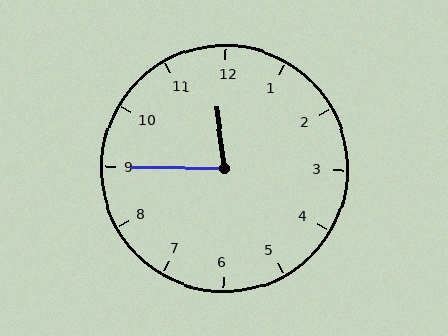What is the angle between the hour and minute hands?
Approximately 82 degrees.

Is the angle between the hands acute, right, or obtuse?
It is acute.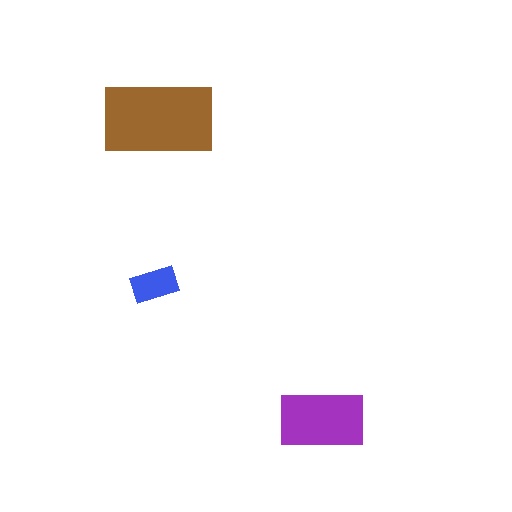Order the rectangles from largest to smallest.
the brown one, the purple one, the blue one.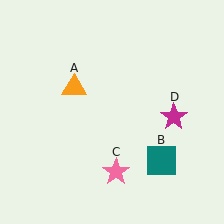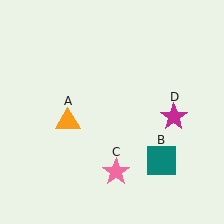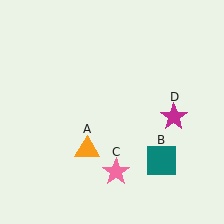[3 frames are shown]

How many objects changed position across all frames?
1 object changed position: orange triangle (object A).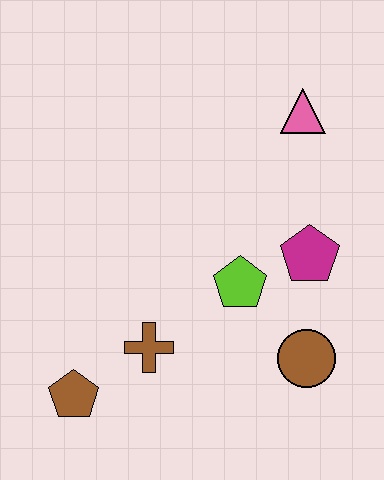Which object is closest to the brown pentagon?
The brown cross is closest to the brown pentagon.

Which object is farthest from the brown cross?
The pink triangle is farthest from the brown cross.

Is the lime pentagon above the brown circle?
Yes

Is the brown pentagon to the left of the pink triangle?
Yes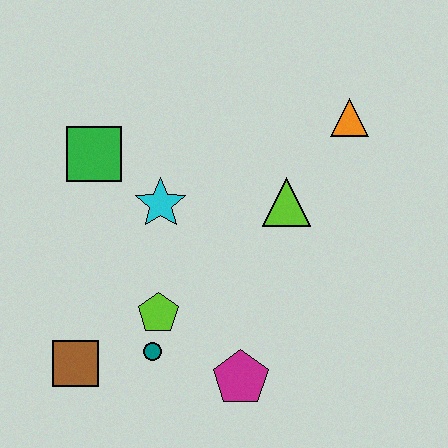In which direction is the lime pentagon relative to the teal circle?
The lime pentagon is above the teal circle.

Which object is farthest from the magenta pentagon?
The orange triangle is farthest from the magenta pentagon.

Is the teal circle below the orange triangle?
Yes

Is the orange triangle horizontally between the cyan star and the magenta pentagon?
No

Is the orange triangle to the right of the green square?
Yes